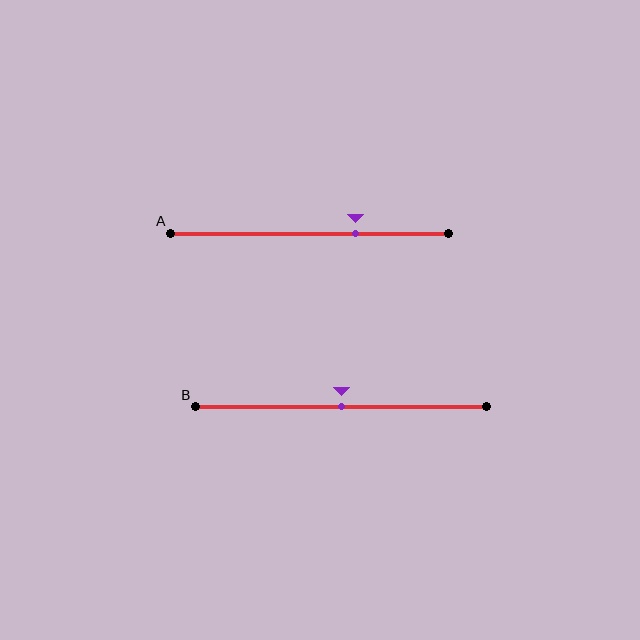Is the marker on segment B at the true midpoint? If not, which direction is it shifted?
Yes, the marker on segment B is at the true midpoint.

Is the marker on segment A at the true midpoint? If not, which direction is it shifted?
No, the marker on segment A is shifted to the right by about 17% of the segment length.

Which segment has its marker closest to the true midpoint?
Segment B has its marker closest to the true midpoint.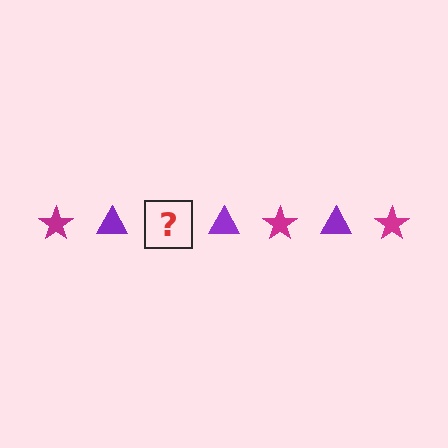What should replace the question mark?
The question mark should be replaced with a magenta star.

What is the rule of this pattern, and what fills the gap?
The rule is that the pattern alternates between magenta star and purple triangle. The gap should be filled with a magenta star.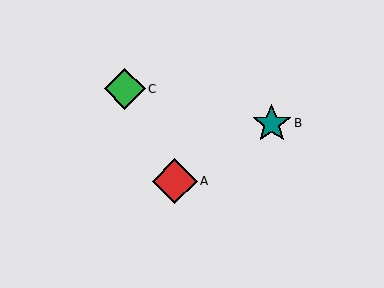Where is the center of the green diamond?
The center of the green diamond is at (125, 89).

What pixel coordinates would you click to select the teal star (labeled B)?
Click at (272, 123) to select the teal star B.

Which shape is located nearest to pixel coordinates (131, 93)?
The green diamond (labeled C) at (125, 89) is nearest to that location.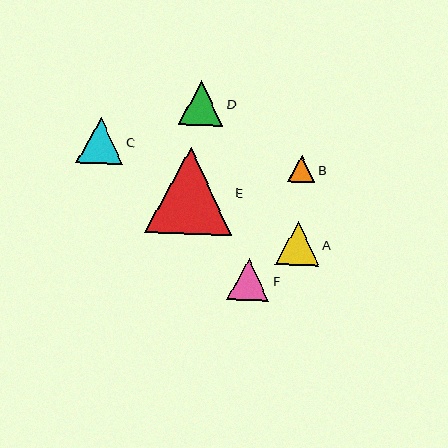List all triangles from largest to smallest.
From largest to smallest: E, C, D, A, F, B.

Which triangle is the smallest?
Triangle B is the smallest with a size of approximately 27 pixels.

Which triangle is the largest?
Triangle E is the largest with a size of approximately 87 pixels.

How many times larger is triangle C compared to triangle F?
Triangle C is approximately 1.1 times the size of triangle F.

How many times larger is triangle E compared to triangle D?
Triangle E is approximately 1.9 times the size of triangle D.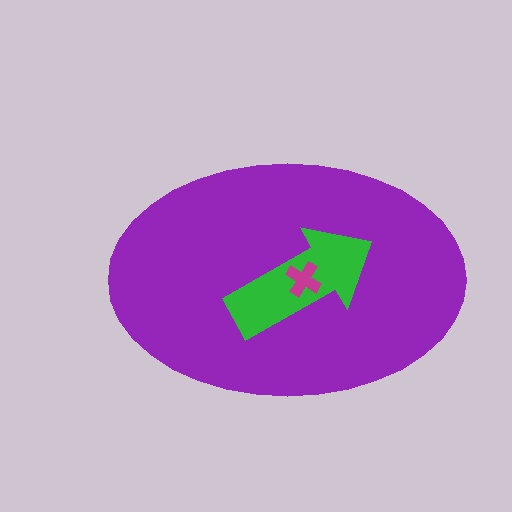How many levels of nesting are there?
3.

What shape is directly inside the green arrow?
The magenta cross.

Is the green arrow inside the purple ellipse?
Yes.